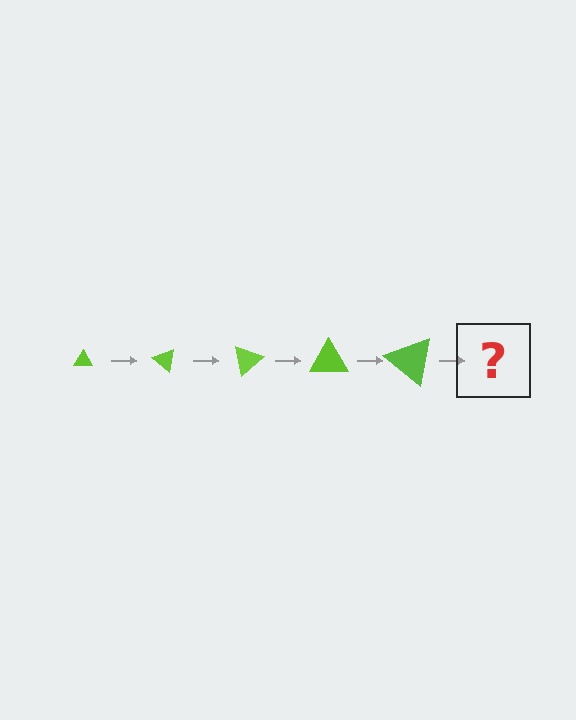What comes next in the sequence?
The next element should be a triangle, larger than the previous one and rotated 200 degrees from the start.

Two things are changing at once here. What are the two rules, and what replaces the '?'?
The two rules are that the triangle grows larger each step and it rotates 40 degrees each step. The '?' should be a triangle, larger than the previous one and rotated 200 degrees from the start.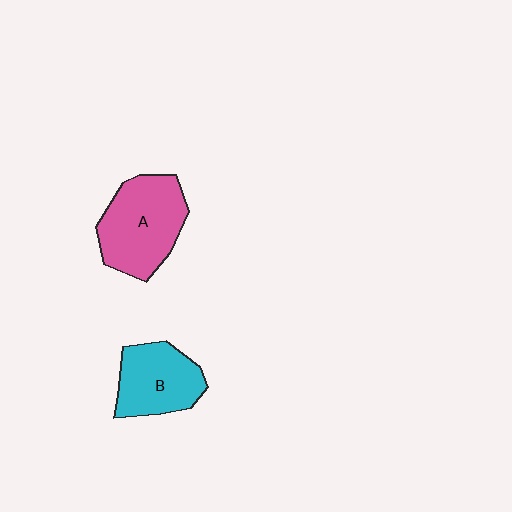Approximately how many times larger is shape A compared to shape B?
Approximately 1.3 times.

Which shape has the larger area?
Shape A (pink).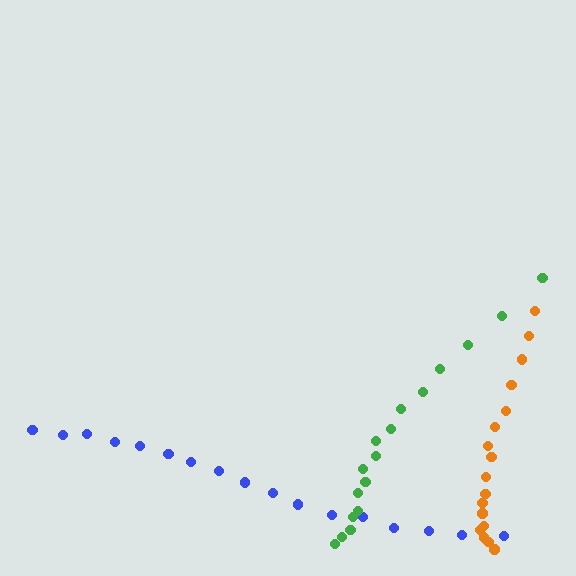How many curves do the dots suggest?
There are 3 distinct paths.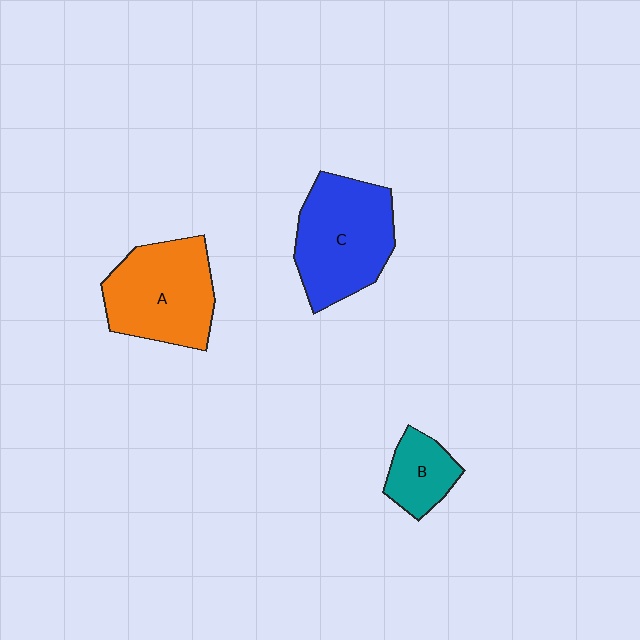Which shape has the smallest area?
Shape B (teal).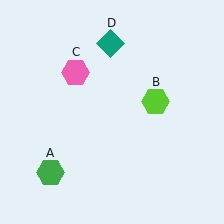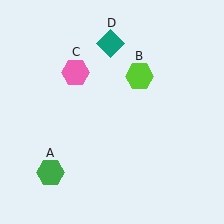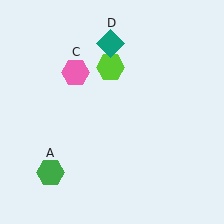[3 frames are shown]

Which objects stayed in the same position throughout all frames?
Green hexagon (object A) and pink hexagon (object C) and teal diamond (object D) remained stationary.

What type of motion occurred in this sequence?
The lime hexagon (object B) rotated counterclockwise around the center of the scene.